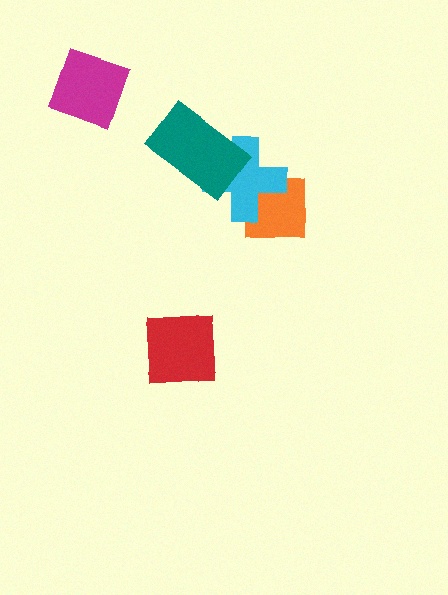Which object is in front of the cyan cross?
The teal rectangle is in front of the cyan cross.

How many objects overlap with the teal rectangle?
1 object overlaps with the teal rectangle.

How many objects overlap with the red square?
0 objects overlap with the red square.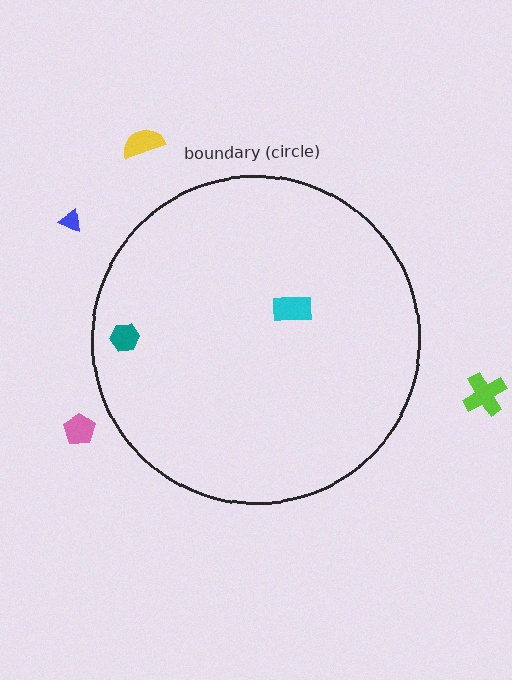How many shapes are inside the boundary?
2 inside, 4 outside.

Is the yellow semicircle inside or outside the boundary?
Outside.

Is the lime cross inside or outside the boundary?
Outside.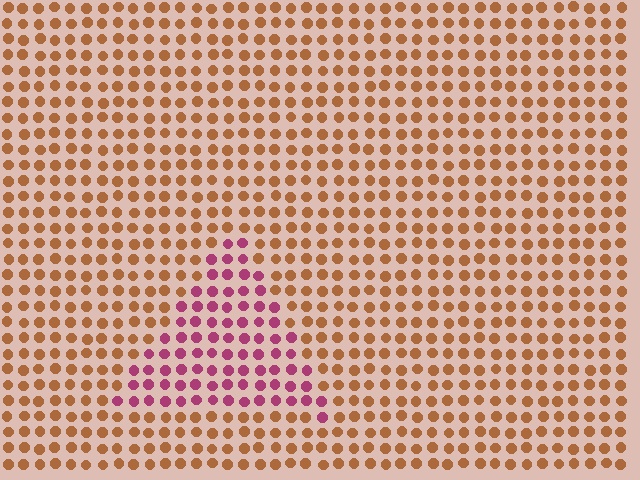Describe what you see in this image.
The image is filled with small brown elements in a uniform arrangement. A triangle-shaped region is visible where the elements are tinted to a slightly different hue, forming a subtle color boundary.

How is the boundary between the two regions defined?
The boundary is defined purely by a slight shift in hue (about 55 degrees). Spacing, size, and orientation are identical on both sides.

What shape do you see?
I see a triangle.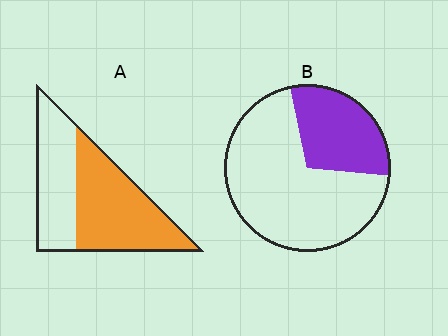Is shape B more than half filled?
No.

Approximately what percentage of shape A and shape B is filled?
A is approximately 60% and B is approximately 30%.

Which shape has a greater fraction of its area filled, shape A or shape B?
Shape A.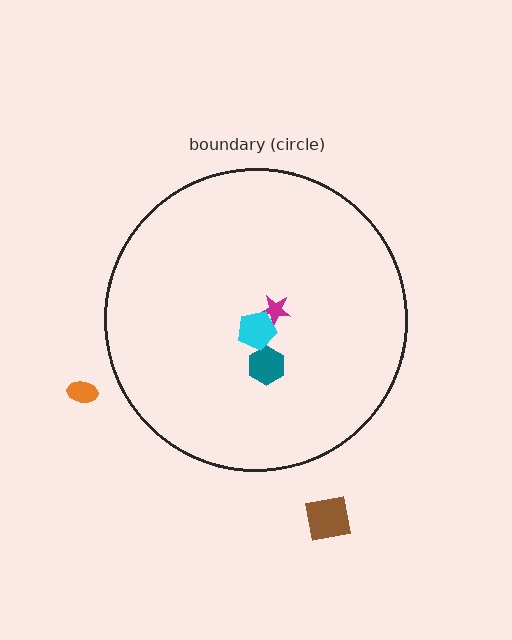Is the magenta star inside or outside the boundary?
Inside.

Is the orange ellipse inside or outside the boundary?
Outside.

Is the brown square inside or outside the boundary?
Outside.